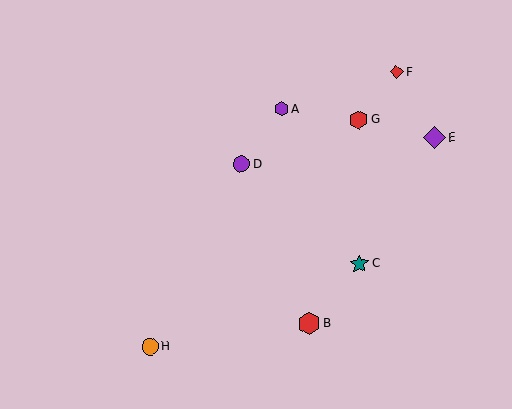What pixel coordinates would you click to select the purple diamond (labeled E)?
Click at (434, 138) to select the purple diamond E.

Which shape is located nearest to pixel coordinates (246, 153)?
The purple circle (labeled D) at (241, 164) is nearest to that location.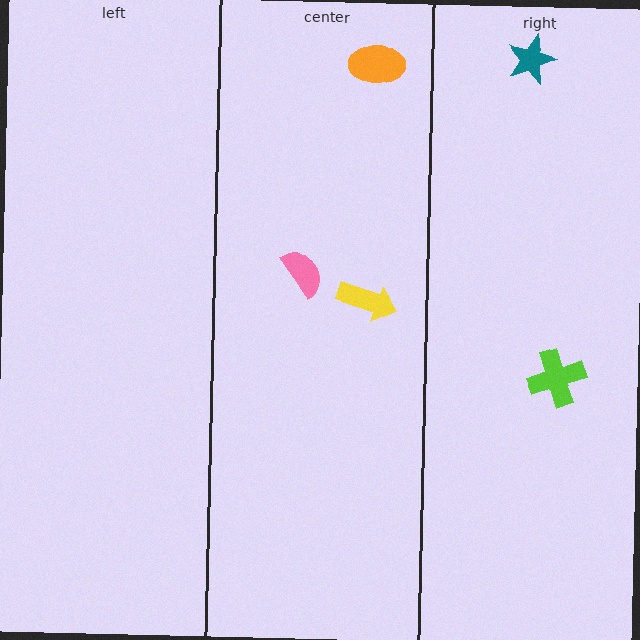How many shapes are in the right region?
2.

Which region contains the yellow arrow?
The center region.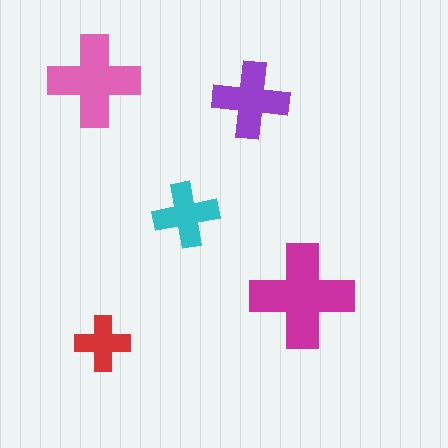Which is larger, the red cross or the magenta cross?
The magenta one.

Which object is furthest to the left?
The pink cross is leftmost.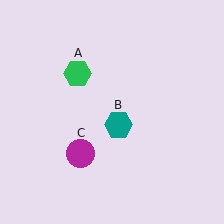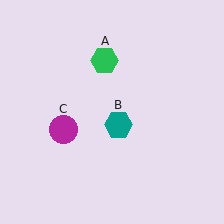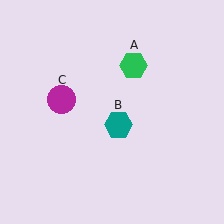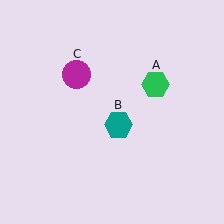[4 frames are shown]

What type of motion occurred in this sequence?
The green hexagon (object A), magenta circle (object C) rotated clockwise around the center of the scene.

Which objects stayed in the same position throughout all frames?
Teal hexagon (object B) remained stationary.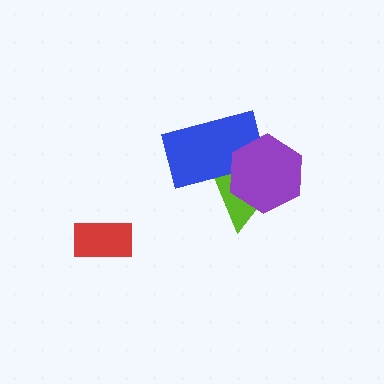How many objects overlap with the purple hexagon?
2 objects overlap with the purple hexagon.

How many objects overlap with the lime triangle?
2 objects overlap with the lime triangle.